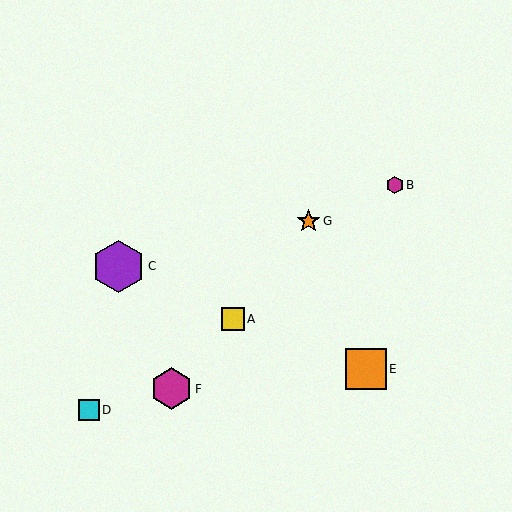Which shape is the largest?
The purple hexagon (labeled C) is the largest.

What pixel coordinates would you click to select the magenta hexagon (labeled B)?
Click at (395, 185) to select the magenta hexagon B.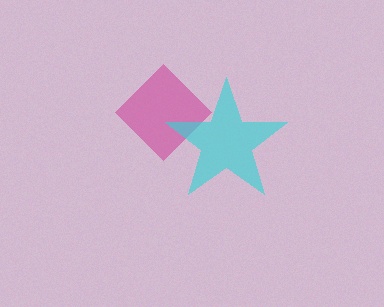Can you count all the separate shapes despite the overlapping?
Yes, there are 2 separate shapes.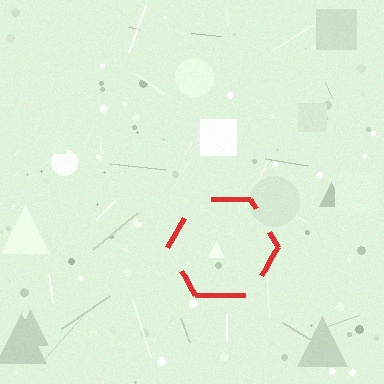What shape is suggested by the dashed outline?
The dashed outline suggests a hexagon.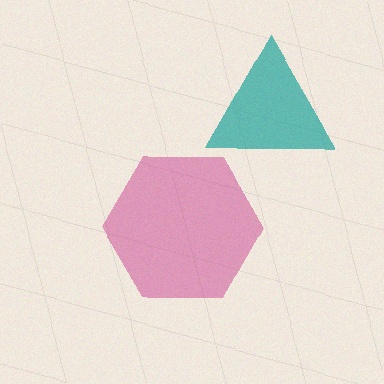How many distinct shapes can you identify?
There are 2 distinct shapes: a magenta hexagon, a teal triangle.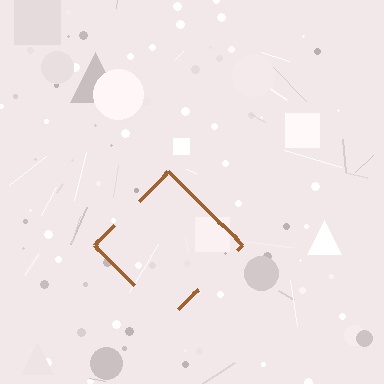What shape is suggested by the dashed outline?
The dashed outline suggests a diamond.